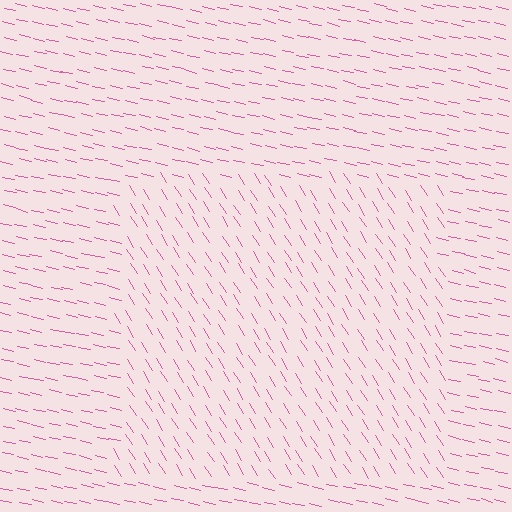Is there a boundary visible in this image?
Yes, there is a texture boundary formed by a change in line orientation.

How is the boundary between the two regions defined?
The boundary is defined purely by a change in line orientation (approximately 45 degrees difference). All lines are the same color and thickness.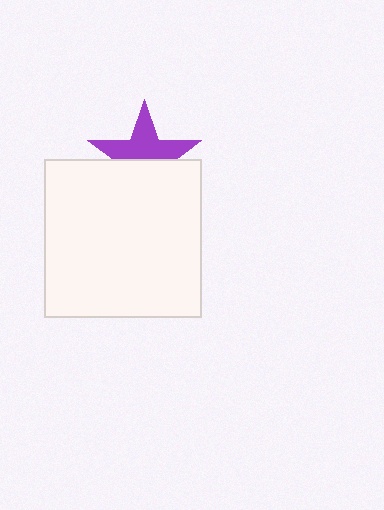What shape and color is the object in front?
The object in front is a white square.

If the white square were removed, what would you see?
You would see the complete purple star.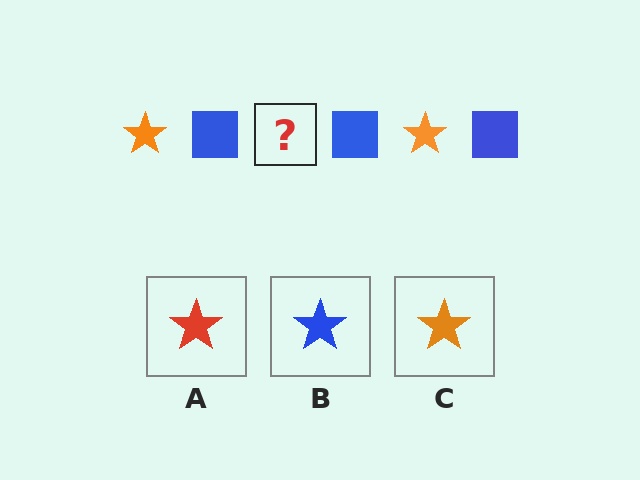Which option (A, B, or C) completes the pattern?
C.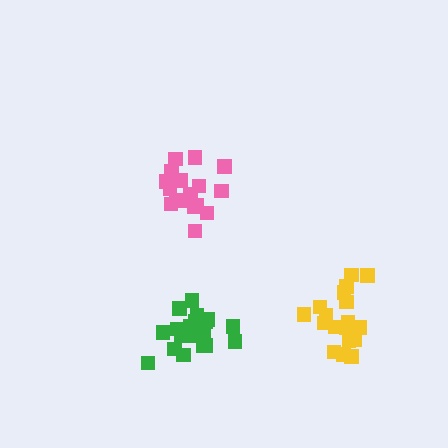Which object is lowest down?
The green cluster is bottommost.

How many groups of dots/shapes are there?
There are 3 groups.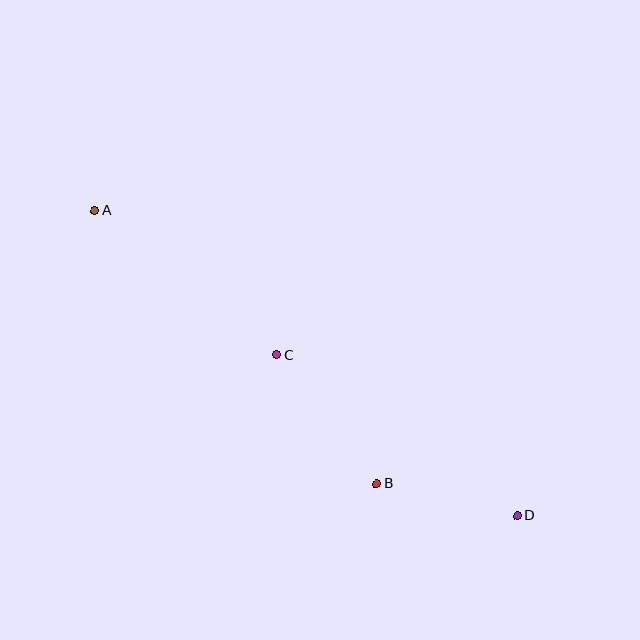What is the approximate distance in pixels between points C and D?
The distance between C and D is approximately 289 pixels.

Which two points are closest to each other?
Points B and D are closest to each other.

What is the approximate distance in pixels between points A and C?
The distance between A and C is approximately 233 pixels.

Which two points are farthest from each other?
Points A and D are farthest from each other.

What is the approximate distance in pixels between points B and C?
The distance between B and C is approximately 163 pixels.